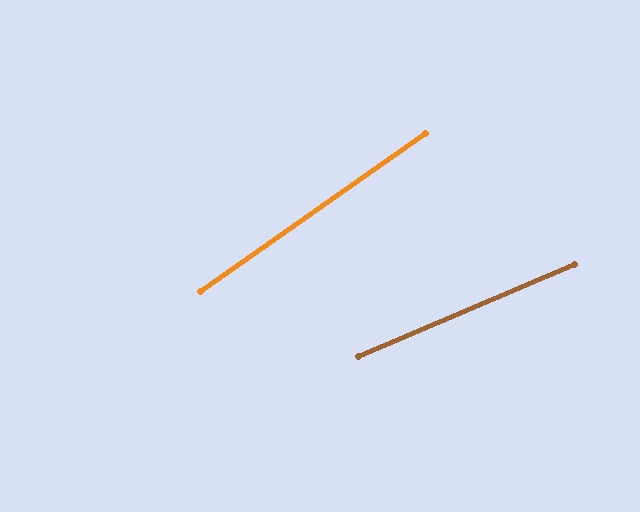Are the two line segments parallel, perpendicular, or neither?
Neither parallel nor perpendicular — they differ by about 12°.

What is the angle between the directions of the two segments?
Approximately 12 degrees.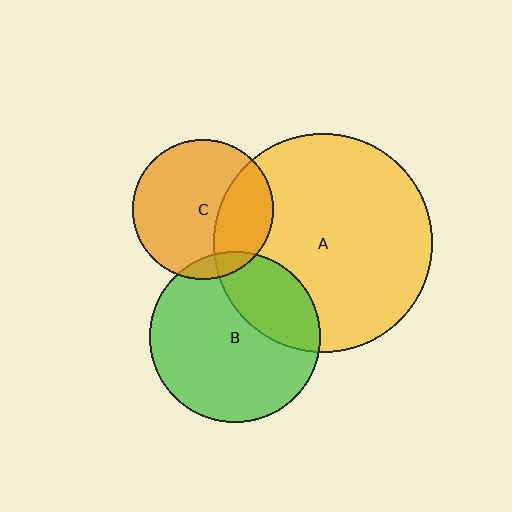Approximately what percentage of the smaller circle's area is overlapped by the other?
Approximately 30%.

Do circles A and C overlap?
Yes.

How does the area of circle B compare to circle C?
Approximately 1.5 times.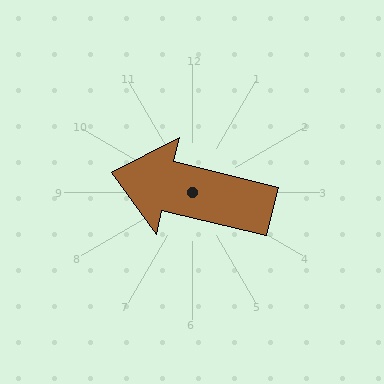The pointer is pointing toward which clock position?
Roughly 9 o'clock.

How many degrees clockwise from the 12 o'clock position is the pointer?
Approximately 284 degrees.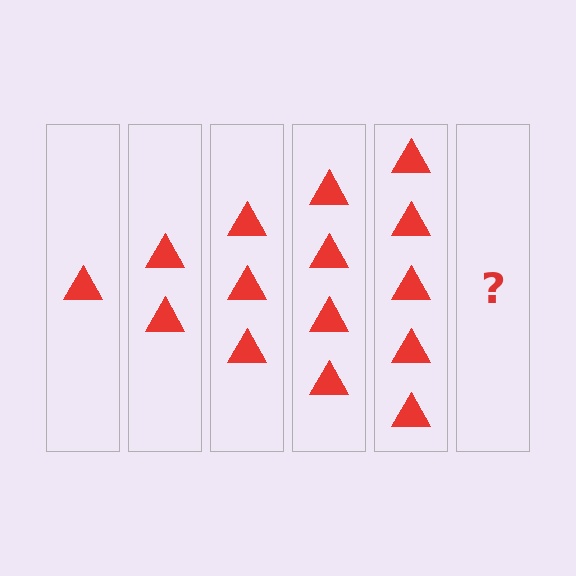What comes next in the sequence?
The next element should be 6 triangles.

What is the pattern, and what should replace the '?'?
The pattern is that each step adds one more triangle. The '?' should be 6 triangles.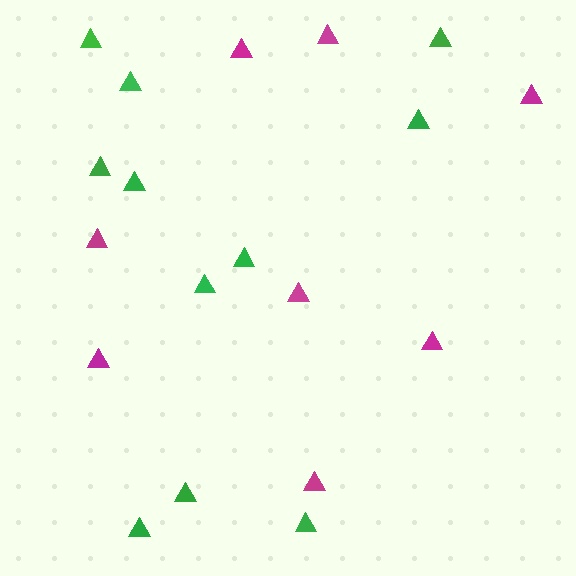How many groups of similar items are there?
There are 2 groups: one group of green triangles (11) and one group of magenta triangles (8).